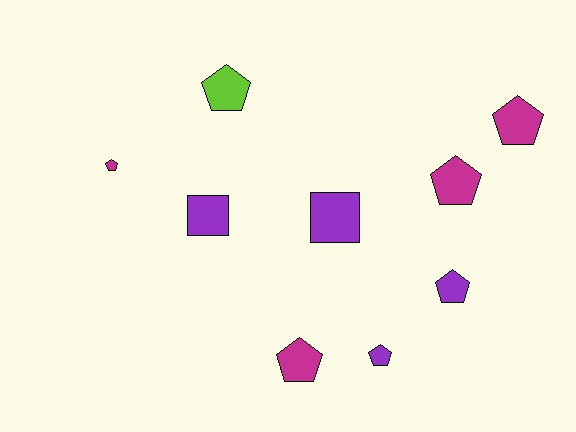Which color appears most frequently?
Purple, with 4 objects.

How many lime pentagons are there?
There is 1 lime pentagon.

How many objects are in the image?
There are 9 objects.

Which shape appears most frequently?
Pentagon, with 7 objects.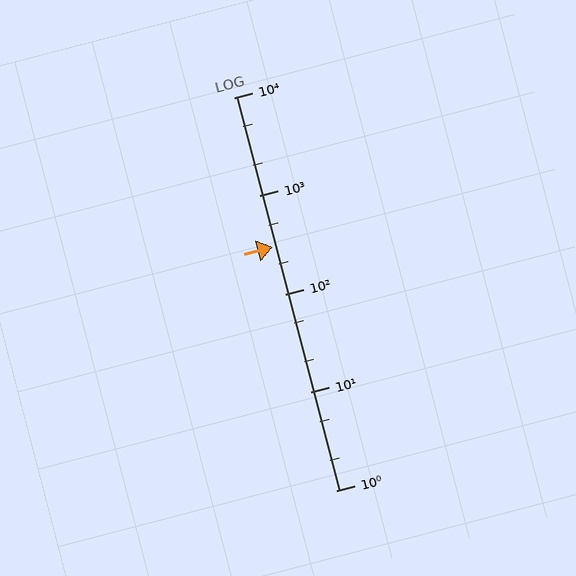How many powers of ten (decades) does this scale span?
The scale spans 4 decades, from 1 to 10000.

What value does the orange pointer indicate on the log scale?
The pointer indicates approximately 300.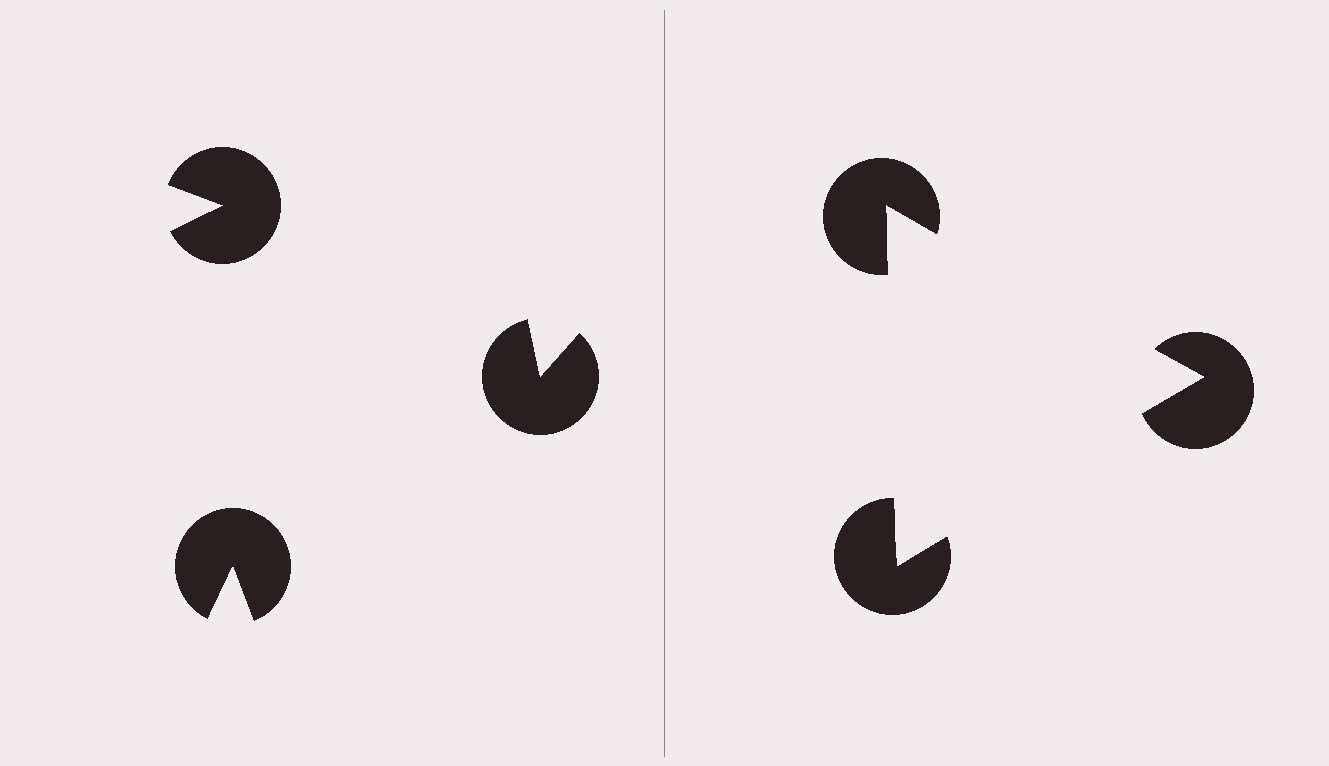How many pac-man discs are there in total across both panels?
6 — 3 on each side.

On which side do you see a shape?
An illusory triangle appears on the right side. On the left side the wedge cuts are rotated, so no coherent shape forms.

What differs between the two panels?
The pac-man discs are positioned identically on both sides; only the wedge orientations differ. On the right they align to a triangle; on the left they are misaligned.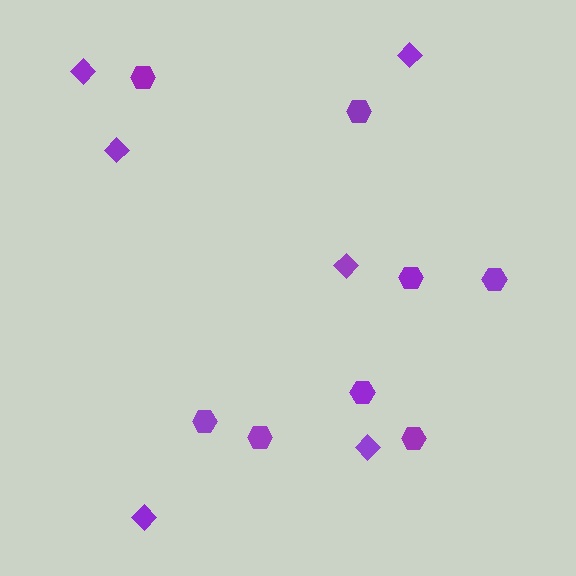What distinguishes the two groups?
There are 2 groups: one group of hexagons (8) and one group of diamonds (6).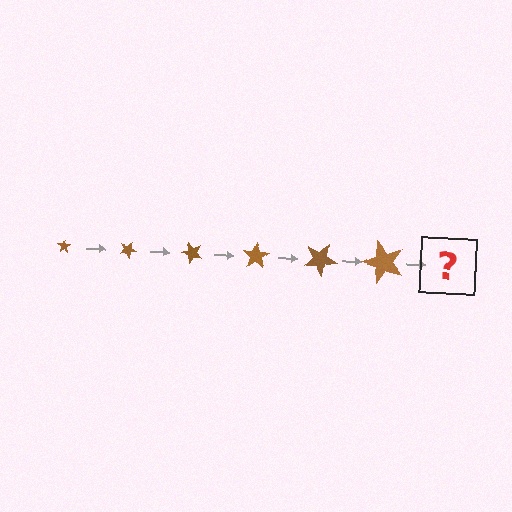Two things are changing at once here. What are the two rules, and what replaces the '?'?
The two rules are that the star grows larger each step and it rotates 25 degrees each step. The '?' should be a star, larger than the previous one and rotated 150 degrees from the start.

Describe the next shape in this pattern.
It should be a star, larger than the previous one and rotated 150 degrees from the start.